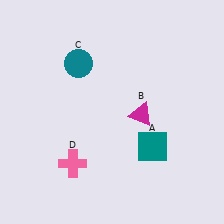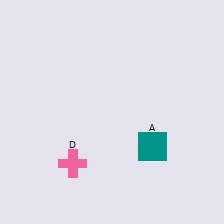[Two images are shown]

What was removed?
The teal circle (C), the magenta triangle (B) were removed in Image 2.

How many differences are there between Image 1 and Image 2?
There are 2 differences between the two images.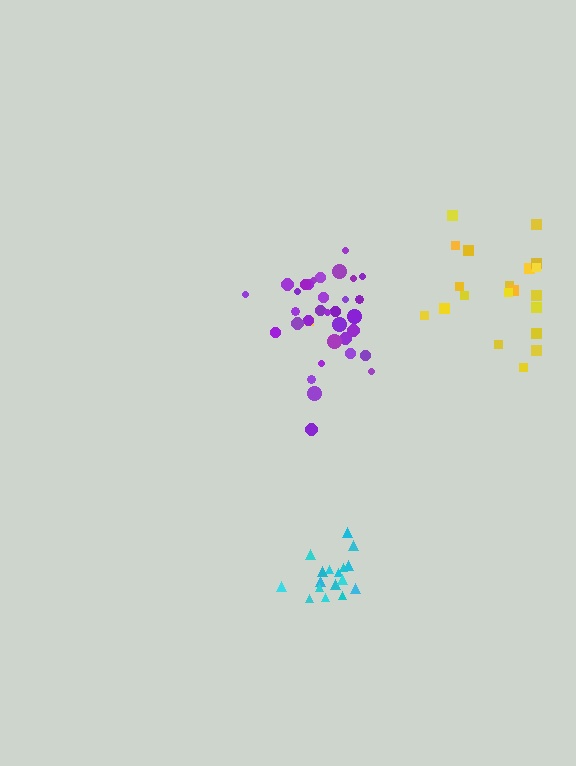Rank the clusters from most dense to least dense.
cyan, purple, yellow.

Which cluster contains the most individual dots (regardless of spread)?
Purple (33).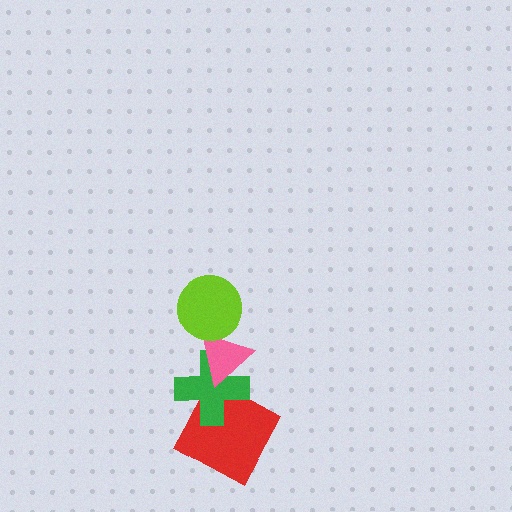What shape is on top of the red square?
The green cross is on top of the red square.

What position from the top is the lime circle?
The lime circle is 1st from the top.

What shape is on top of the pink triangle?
The lime circle is on top of the pink triangle.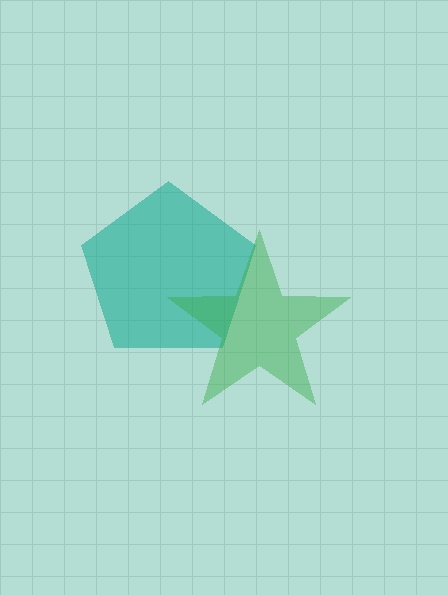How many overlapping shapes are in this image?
There are 2 overlapping shapes in the image.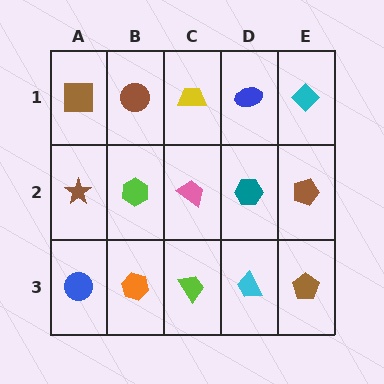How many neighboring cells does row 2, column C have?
4.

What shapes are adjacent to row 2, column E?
A cyan diamond (row 1, column E), a brown pentagon (row 3, column E), a teal hexagon (row 2, column D).